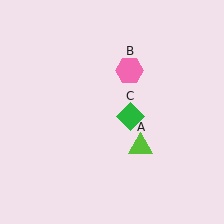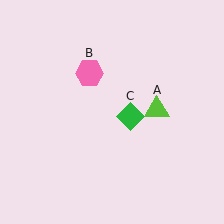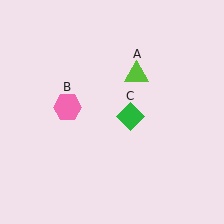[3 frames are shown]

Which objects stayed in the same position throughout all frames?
Green diamond (object C) remained stationary.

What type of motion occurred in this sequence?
The lime triangle (object A), pink hexagon (object B) rotated counterclockwise around the center of the scene.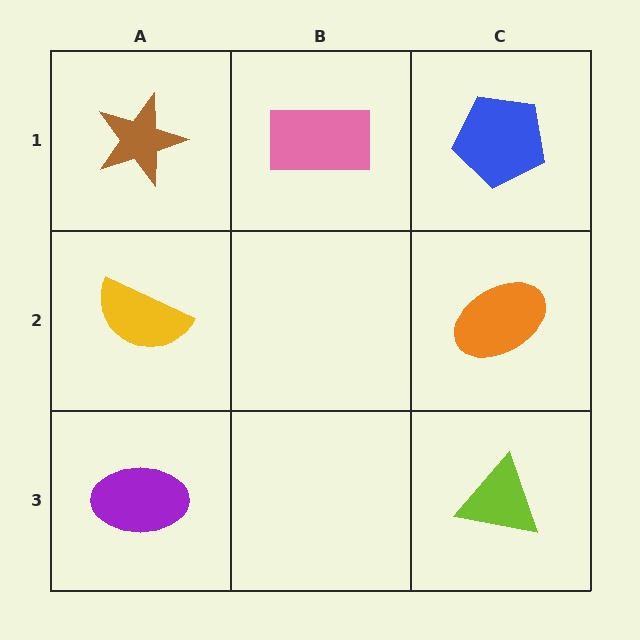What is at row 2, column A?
A yellow semicircle.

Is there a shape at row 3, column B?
No, that cell is empty.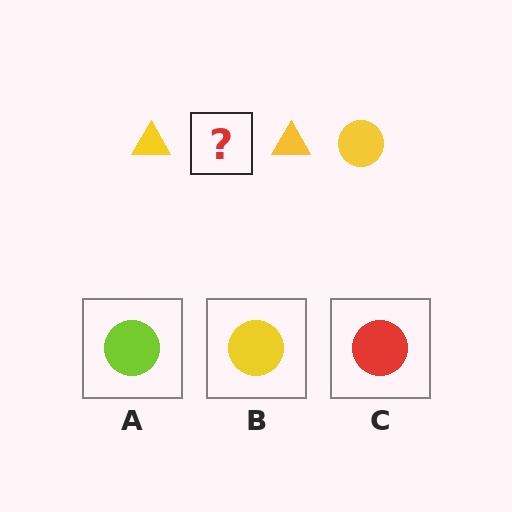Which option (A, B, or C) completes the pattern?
B.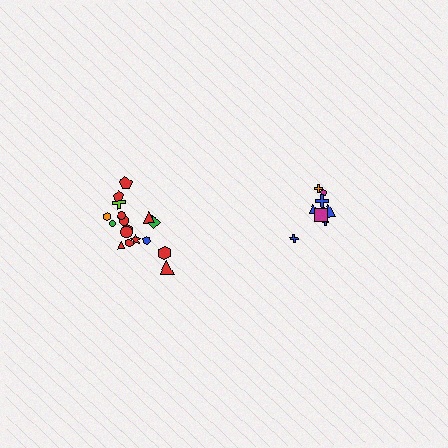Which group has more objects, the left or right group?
The left group.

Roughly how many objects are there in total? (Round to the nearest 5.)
Roughly 25 objects in total.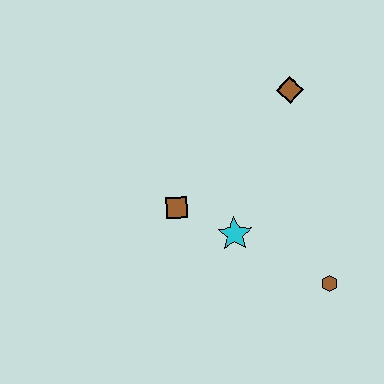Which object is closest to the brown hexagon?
The cyan star is closest to the brown hexagon.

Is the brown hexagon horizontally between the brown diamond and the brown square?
No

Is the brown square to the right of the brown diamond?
No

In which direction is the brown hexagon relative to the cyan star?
The brown hexagon is to the right of the cyan star.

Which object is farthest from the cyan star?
The brown diamond is farthest from the cyan star.